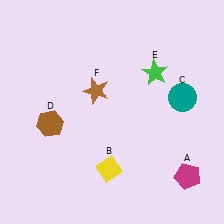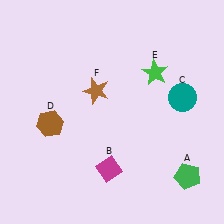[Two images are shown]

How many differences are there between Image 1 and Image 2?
There are 2 differences between the two images.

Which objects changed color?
A changed from magenta to green. B changed from yellow to magenta.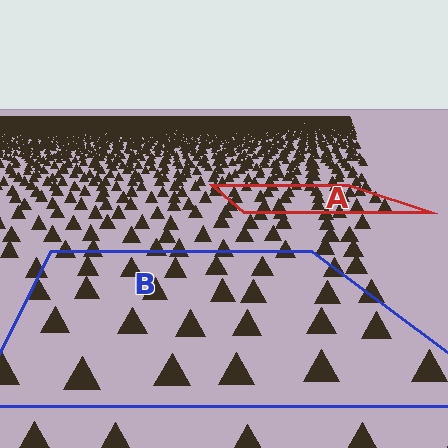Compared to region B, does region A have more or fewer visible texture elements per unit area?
Region A has more texture elements per unit area — they are packed more densely because it is farther away.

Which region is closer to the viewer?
Region B is closer. The texture elements there are larger and more spread out.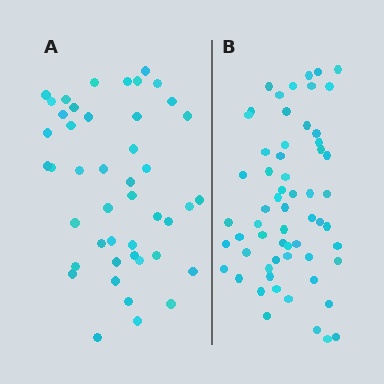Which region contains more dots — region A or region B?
Region B (the right region) has more dots.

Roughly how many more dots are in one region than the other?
Region B has approximately 15 more dots than region A.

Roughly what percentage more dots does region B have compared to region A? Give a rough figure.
About 35% more.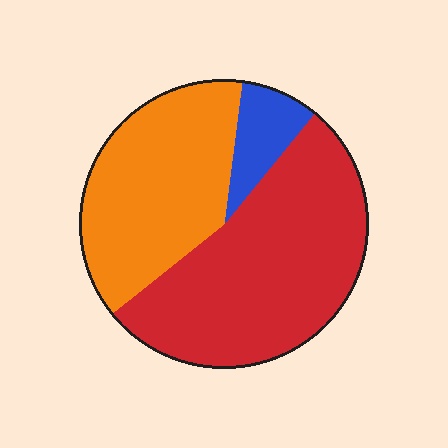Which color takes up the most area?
Red, at roughly 55%.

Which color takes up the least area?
Blue, at roughly 10%.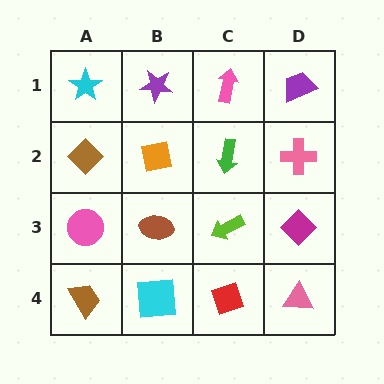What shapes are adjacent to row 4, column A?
A pink circle (row 3, column A), a cyan square (row 4, column B).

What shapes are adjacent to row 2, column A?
A cyan star (row 1, column A), a pink circle (row 3, column A), an orange square (row 2, column B).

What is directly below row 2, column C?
A lime arrow.